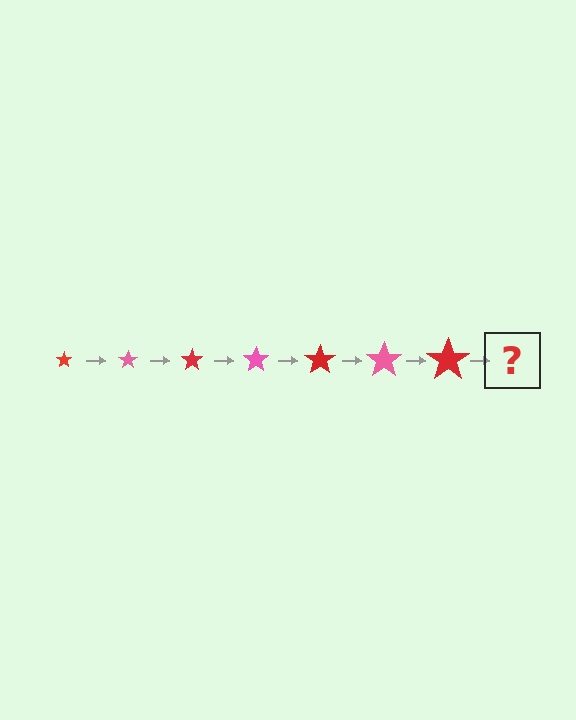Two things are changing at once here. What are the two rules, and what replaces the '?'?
The two rules are that the star grows larger each step and the color cycles through red and pink. The '?' should be a pink star, larger than the previous one.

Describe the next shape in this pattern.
It should be a pink star, larger than the previous one.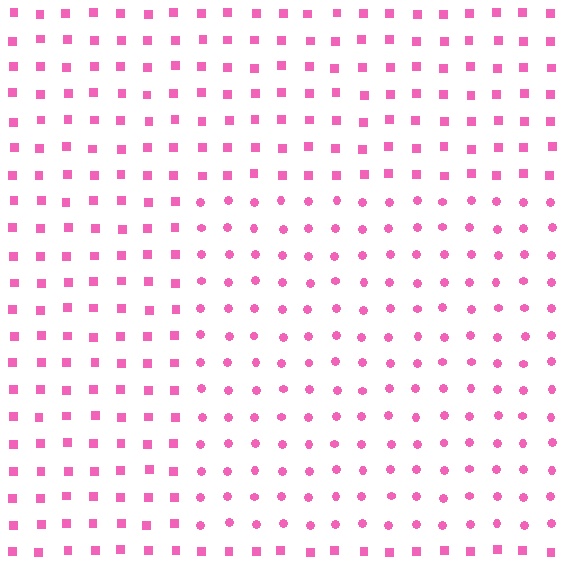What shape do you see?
I see a rectangle.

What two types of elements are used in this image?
The image uses circles inside the rectangle region and squares outside it.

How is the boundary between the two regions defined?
The boundary is defined by a change in element shape: circles inside vs. squares outside. All elements share the same color and spacing.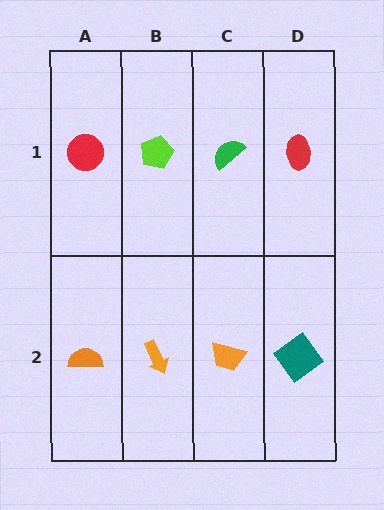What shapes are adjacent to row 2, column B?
A lime pentagon (row 1, column B), an orange semicircle (row 2, column A), an orange trapezoid (row 2, column C).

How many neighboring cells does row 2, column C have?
3.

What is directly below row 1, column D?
A teal diamond.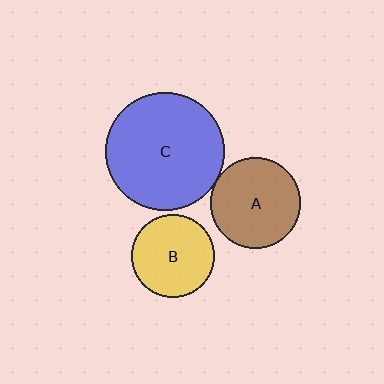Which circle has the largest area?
Circle C (blue).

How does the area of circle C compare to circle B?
Approximately 2.0 times.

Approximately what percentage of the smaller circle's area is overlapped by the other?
Approximately 5%.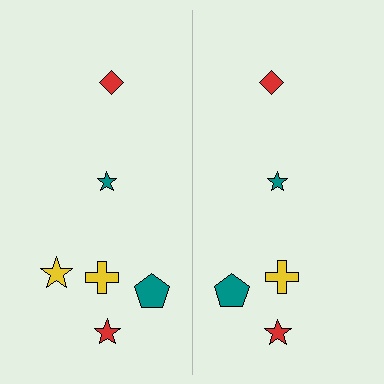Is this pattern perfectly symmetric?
No, the pattern is not perfectly symmetric. A yellow star is missing from the right side.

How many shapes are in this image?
There are 11 shapes in this image.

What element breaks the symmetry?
A yellow star is missing from the right side.